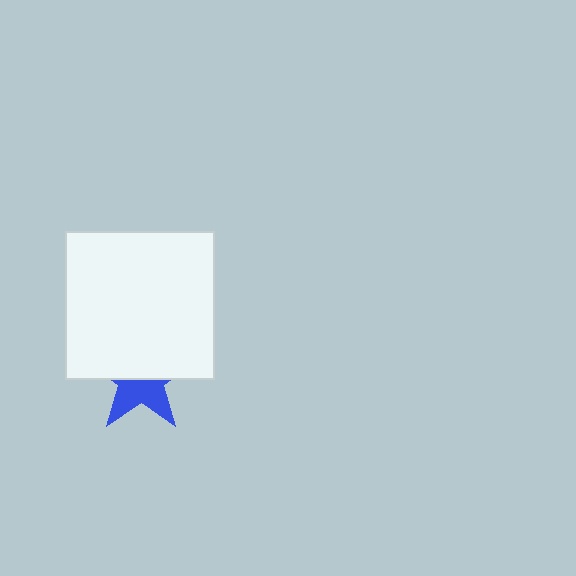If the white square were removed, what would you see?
You would see the complete blue star.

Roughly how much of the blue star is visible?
A small part of it is visible (roughly 44%).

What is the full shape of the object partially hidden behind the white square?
The partially hidden object is a blue star.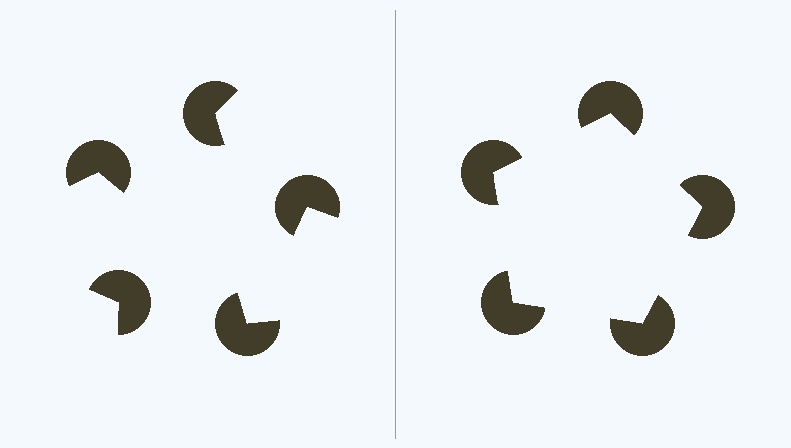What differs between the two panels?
The pac-man discs are positioned identically on both sides; only the wedge orientations differ. On the right they align to a pentagon; on the left they are misaligned.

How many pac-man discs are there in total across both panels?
10 — 5 on each side.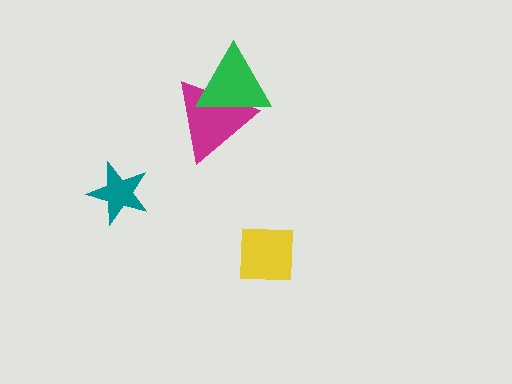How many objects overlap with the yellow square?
0 objects overlap with the yellow square.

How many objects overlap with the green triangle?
1 object overlaps with the green triangle.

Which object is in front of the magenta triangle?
The green triangle is in front of the magenta triangle.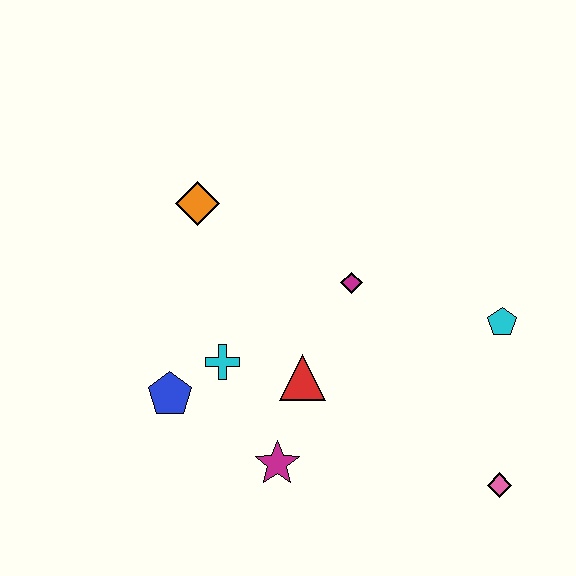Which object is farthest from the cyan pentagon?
The blue pentagon is farthest from the cyan pentagon.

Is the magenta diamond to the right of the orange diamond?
Yes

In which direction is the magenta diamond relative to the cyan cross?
The magenta diamond is to the right of the cyan cross.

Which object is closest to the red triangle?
The cyan cross is closest to the red triangle.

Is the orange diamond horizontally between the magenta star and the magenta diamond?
No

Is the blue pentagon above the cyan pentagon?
No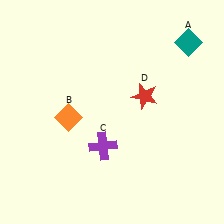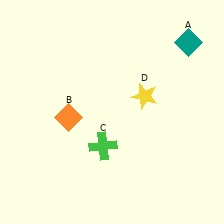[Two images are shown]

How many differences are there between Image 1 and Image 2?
There are 2 differences between the two images.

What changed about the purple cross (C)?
In Image 1, C is purple. In Image 2, it changed to green.